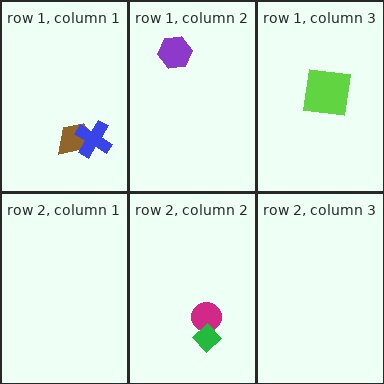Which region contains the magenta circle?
The row 2, column 2 region.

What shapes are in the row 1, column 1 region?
The brown trapezoid, the blue cross.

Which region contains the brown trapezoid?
The row 1, column 1 region.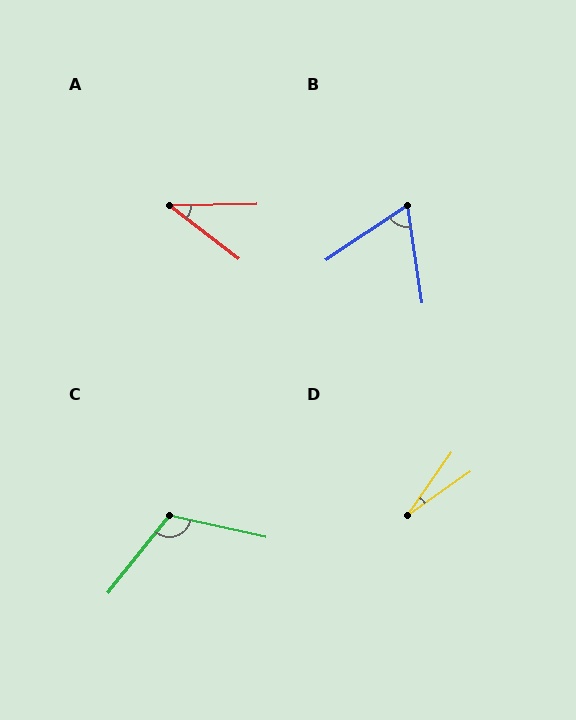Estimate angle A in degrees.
Approximately 38 degrees.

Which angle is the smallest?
D, at approximately 19 degrees.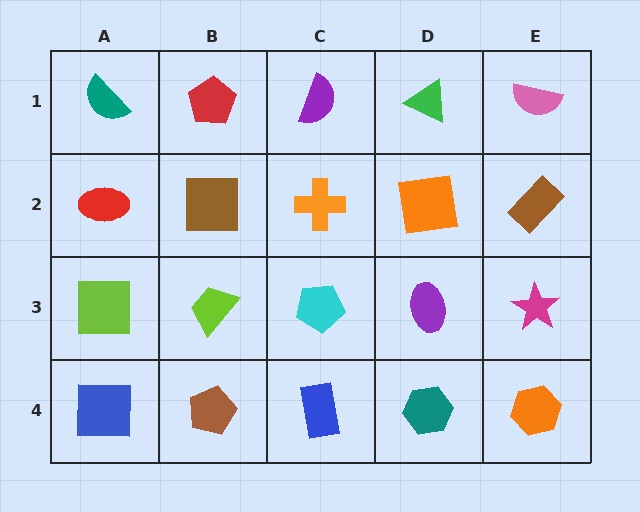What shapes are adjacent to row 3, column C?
An orange cross (row 2, column C), a blue rectangle (row 4, column C), a lime trapezoid (row 3, column B), a purple ellipse (row 3, column D).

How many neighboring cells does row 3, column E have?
3.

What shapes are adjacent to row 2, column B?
A red pentagon (row 1, column B), a lime trapezoid (row 3, column B), a red ellipse (row 2, column A), an orange cross (row 2, column C).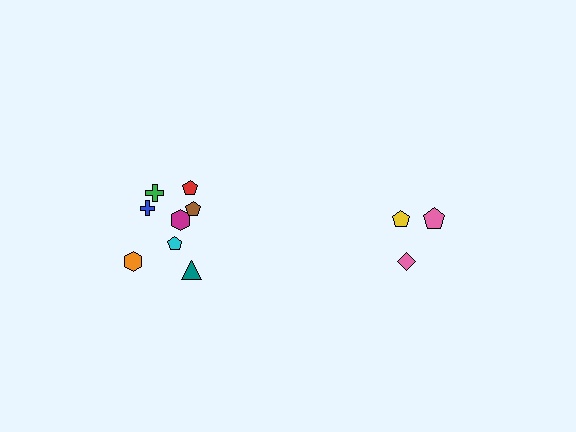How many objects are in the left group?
There are 8 objects.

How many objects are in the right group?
There are 3 objects.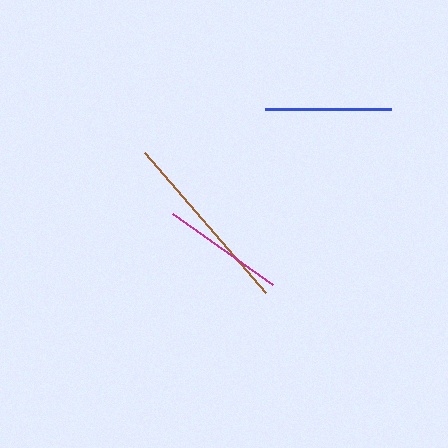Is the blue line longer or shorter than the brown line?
The brown line is longer than the blue line.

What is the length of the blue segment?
The blue segment is approximately 126 pixels long.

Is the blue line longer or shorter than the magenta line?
The blue line is longer than the magenta line.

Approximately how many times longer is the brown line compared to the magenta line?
The brown line is approximately 1.5 times the length of the magenta line.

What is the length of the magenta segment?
The magenta segment is approximately 122 pixels long.